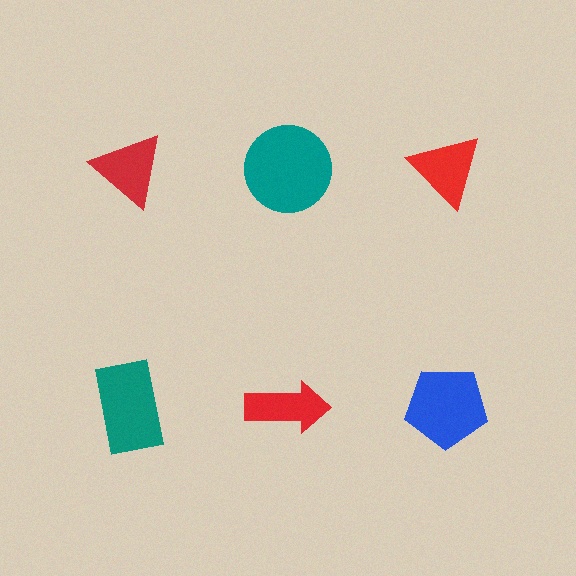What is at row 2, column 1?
A teal rectangle.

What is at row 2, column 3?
A blue pentagon.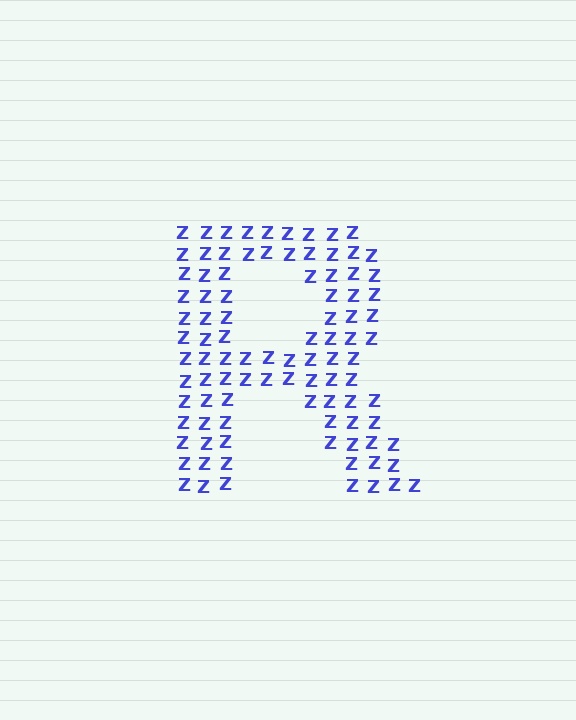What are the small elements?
The small elements are letter Z's.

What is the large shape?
The large shape is the letter R.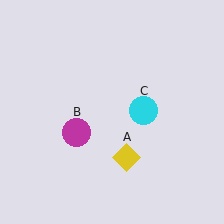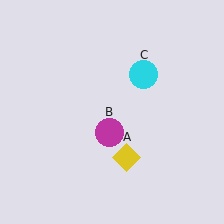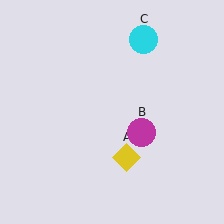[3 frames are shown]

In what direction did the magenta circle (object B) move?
The magenta circle (object B) moved right.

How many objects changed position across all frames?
2 objects changed position: magenta circle (object B), cyan circle (object C).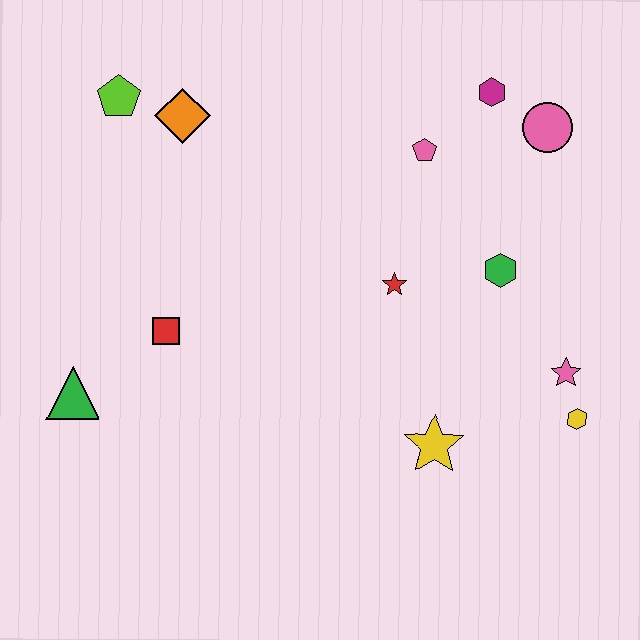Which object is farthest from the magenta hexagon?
The green triangle is farthest from the magenta hexagon.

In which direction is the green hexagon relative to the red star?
The green hexagon is to the right of the red star.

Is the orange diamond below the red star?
No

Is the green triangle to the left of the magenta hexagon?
Yes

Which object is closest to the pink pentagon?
The magenta hexagon is closest to the pink pentagon.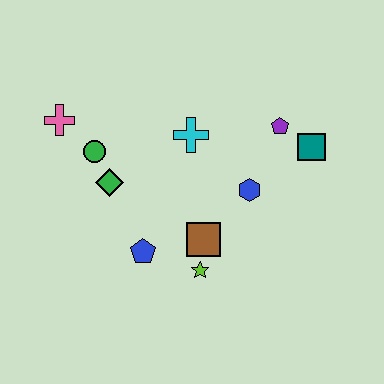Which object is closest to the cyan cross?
The blue hexagon is closest to the cyan cross.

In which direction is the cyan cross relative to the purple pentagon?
The cyan cross is to the left of the purple pentagon.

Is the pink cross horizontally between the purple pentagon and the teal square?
No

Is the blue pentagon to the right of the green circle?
Yes